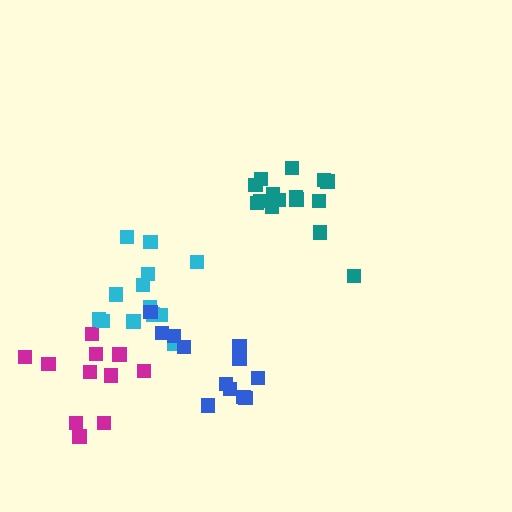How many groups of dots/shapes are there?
There are 4 groups.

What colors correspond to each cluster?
The clusters are colored: magenta, cyan, teal, blue.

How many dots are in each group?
Group 1: 11 dots, Group 2: 13 dots, Group 3: 15 dots, Group 4: 12 dots (51 total).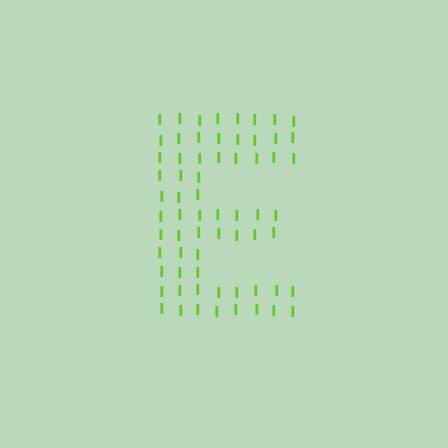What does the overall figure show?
The overall figure shows the letter E.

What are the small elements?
The small elements are letter I's.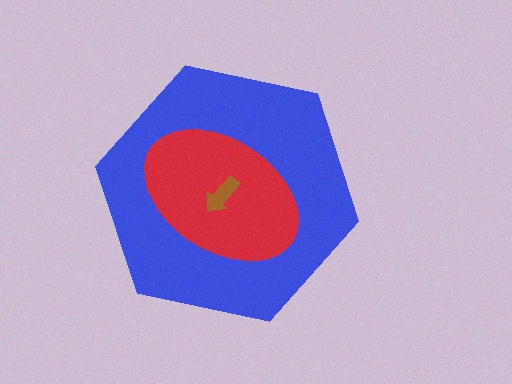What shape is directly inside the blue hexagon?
The red ellipse.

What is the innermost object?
The brown arrow.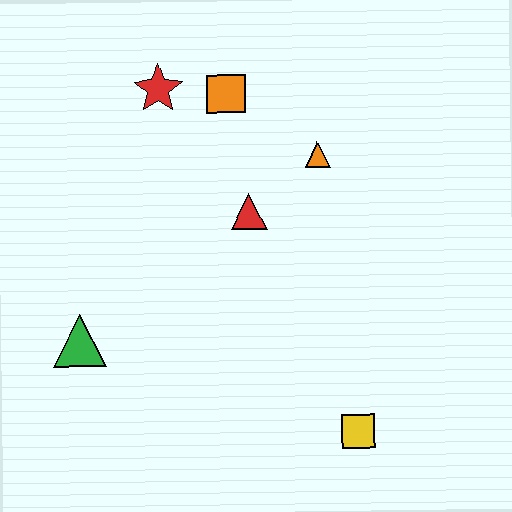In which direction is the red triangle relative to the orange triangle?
The red triangle is to the left of the orange triangle.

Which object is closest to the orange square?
The red star is closest to the orange square.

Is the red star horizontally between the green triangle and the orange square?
Yes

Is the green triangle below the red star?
Yes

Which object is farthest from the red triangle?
The yellow square is farthest from the red triangle.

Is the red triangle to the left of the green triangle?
No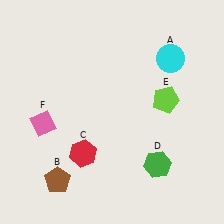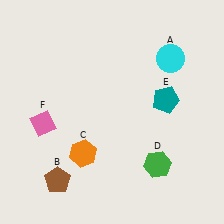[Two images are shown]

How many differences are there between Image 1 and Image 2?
There are 2 differences between the two images.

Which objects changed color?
C changed from red to orange. E changed from lime to teal.